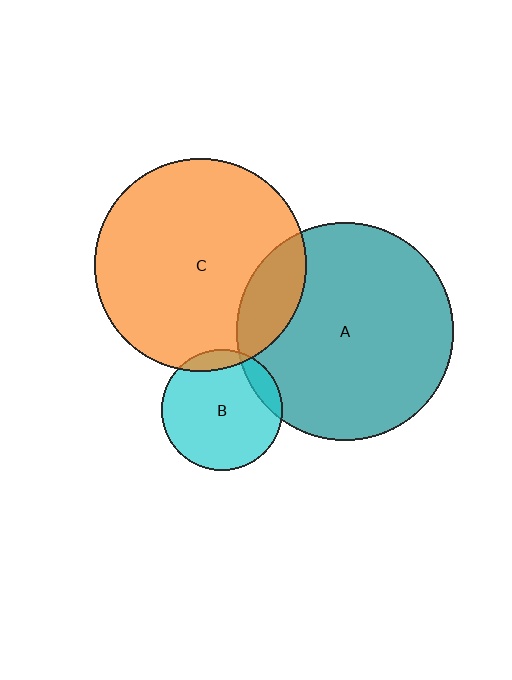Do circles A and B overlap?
Yes.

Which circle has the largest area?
Circle A (teal).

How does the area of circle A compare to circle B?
Approximately 3.2 times.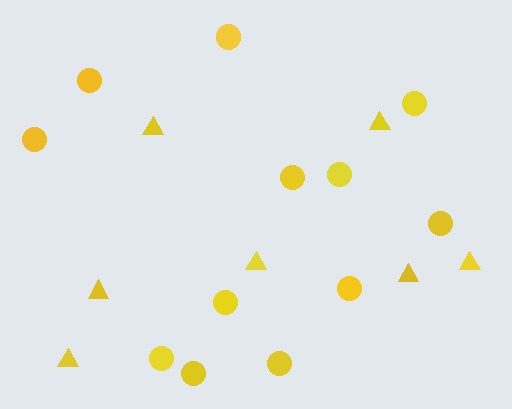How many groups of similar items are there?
There are 2 groups: one group of triangles (7) and one group of circles (12).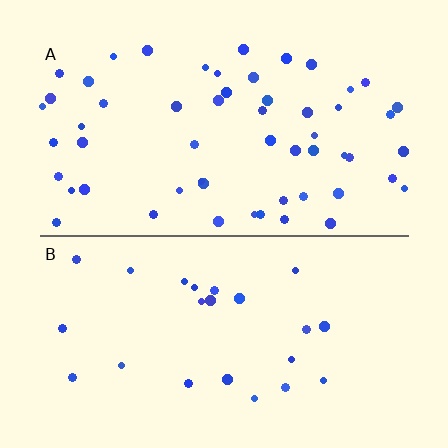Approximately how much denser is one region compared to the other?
Approximately 2.3× — region A over region B.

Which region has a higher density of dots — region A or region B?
A (the top).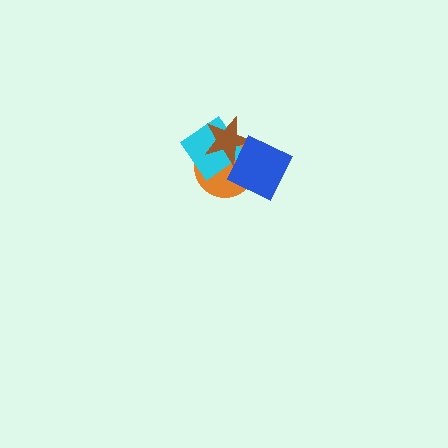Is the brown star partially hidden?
Yes, it is partially covered by another shape.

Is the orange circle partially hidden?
Yes, it is partially covered by another shape.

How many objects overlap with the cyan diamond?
3 objects overlap with the cyan diamond.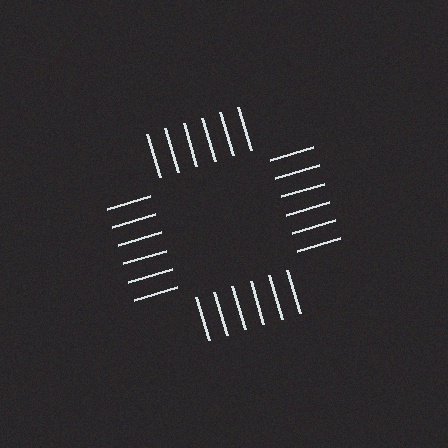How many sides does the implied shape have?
4 sides — the line-ends trace a square.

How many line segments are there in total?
24 — 6 along each of the 4 edges.